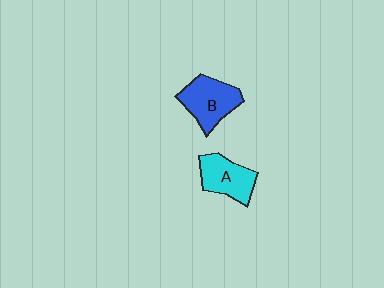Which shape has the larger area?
Shape B (blue).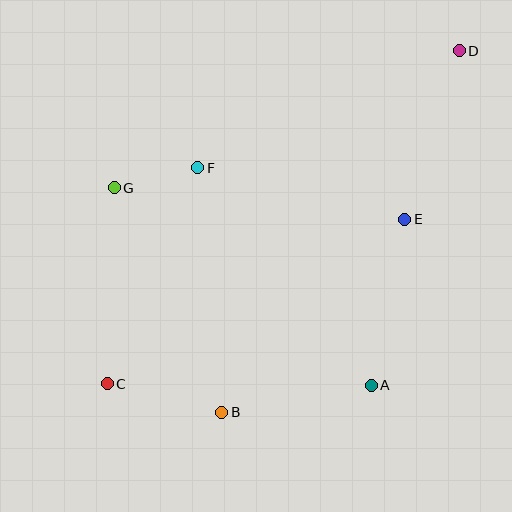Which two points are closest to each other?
Points F and G are closest to each other.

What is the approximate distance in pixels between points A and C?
The distance between A and C is approximately 264 pixels.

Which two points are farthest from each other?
Points C and D are farthest from each other.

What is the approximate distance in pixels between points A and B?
The distance between A and B is approximately 152 pixels.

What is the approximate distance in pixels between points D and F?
The distance between D and F is approximately 286 pixels.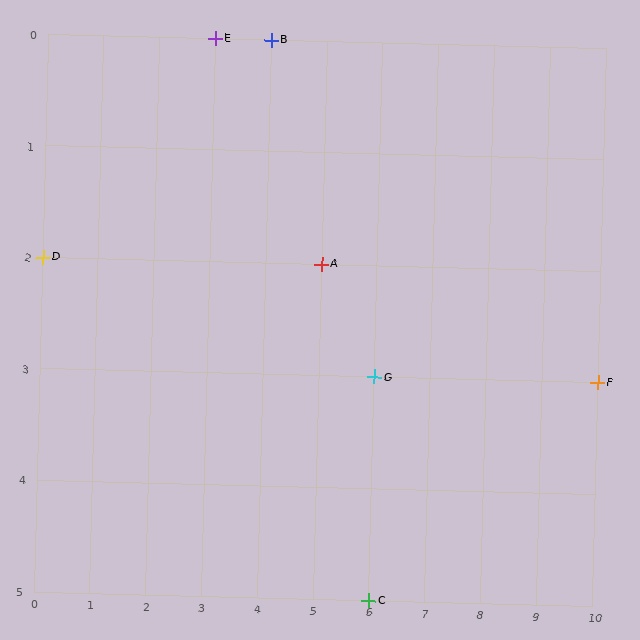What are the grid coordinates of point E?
Point E is at grid coordinates (3, 0).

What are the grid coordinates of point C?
Point C is at grid coordinates (6, 5).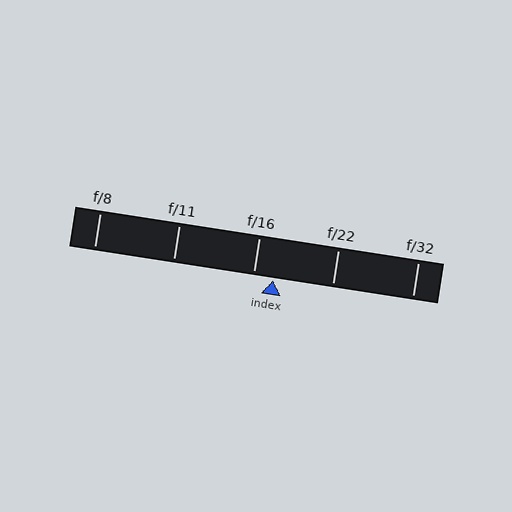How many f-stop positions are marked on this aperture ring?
There are 5 f-stop positions marked.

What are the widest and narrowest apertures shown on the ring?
The widest aperture shown is f/8 and the narrowest is f/32.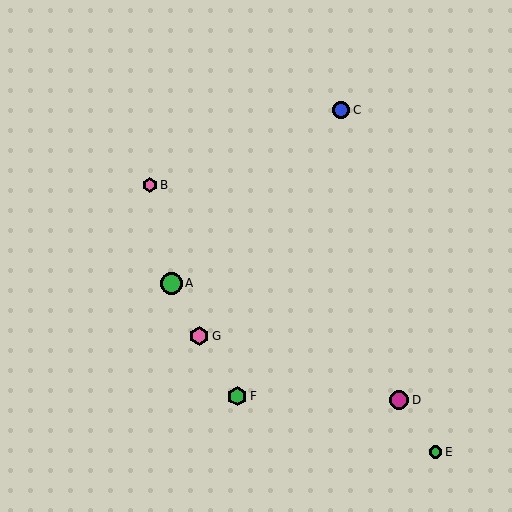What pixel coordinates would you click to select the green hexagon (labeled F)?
Click at (237, 396) to select the green hexagon F.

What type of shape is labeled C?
Shape C is a blue circle.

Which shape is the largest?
The green circle (labeled A) is the largest.